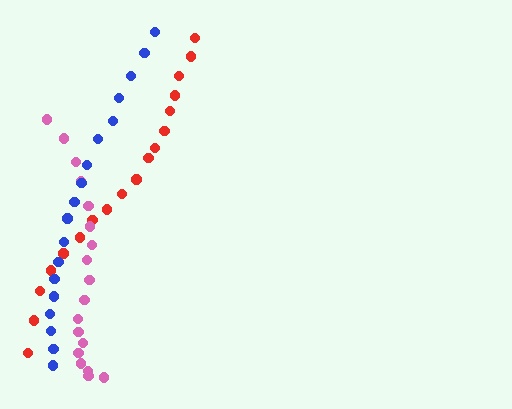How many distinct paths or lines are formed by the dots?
There are 3 distinct paths.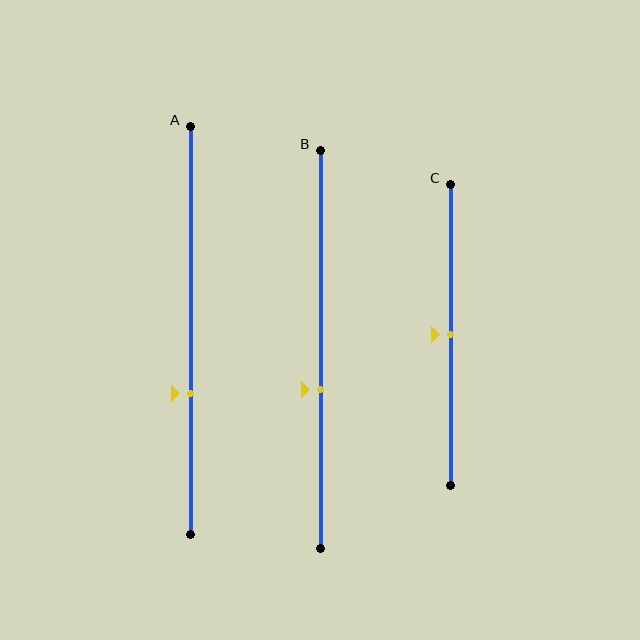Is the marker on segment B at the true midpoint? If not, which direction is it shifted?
No, the marker on segment B is shifted downward by about 10% of the segment length.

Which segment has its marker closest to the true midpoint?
Segment C has its marker closest to the true midpoint.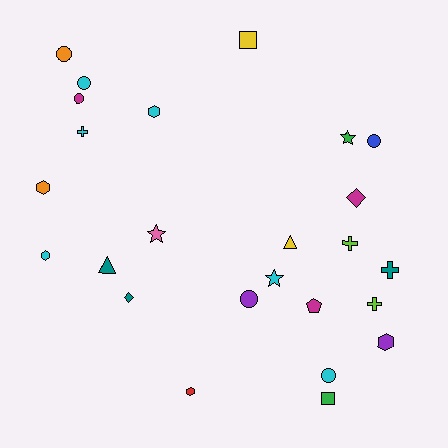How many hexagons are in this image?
There are 5 hexagons.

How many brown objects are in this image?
There are no brown objects.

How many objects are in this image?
There are 25 objects.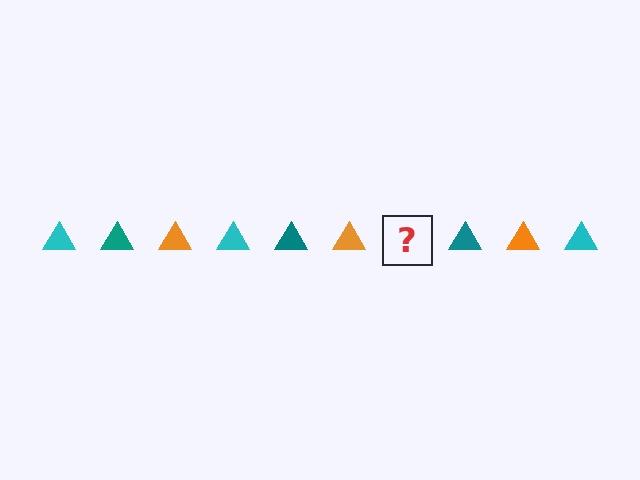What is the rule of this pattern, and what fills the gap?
The rule is that the pattern cycles through cyan, teal, orange triangles. The gap should be filled with a cyan triangle.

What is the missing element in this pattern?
The missing element is a cyan triangle.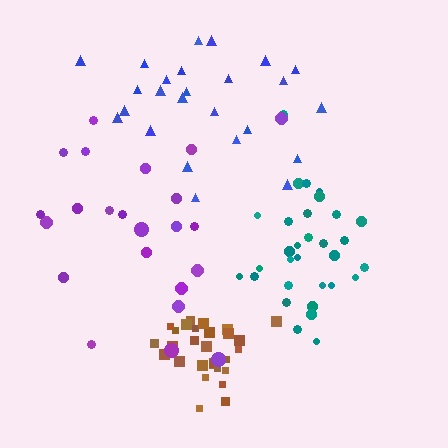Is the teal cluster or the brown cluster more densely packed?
Brown.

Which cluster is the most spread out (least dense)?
Purple.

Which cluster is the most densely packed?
Brown.